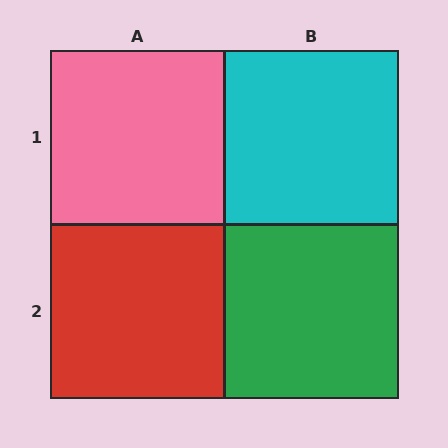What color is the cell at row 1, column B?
Cyan.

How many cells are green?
1 cell is green.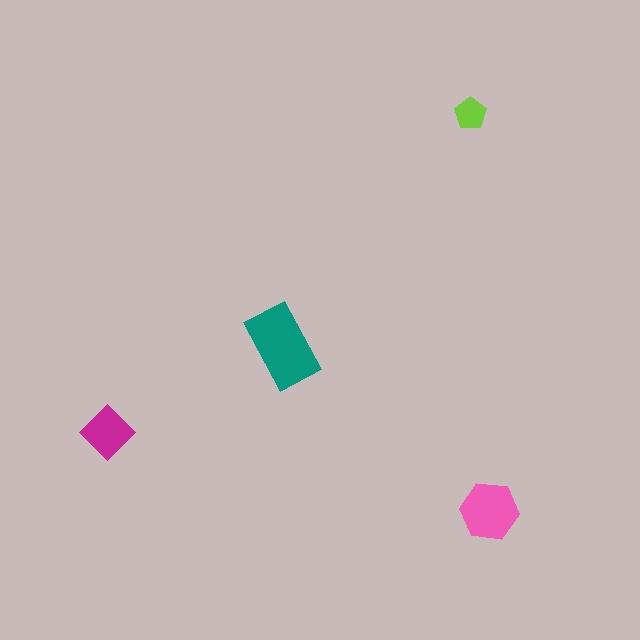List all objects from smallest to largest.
The lime pentagon, the magenta diamond, the pink hexagon, the teal rectangle.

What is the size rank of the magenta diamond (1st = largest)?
3rd.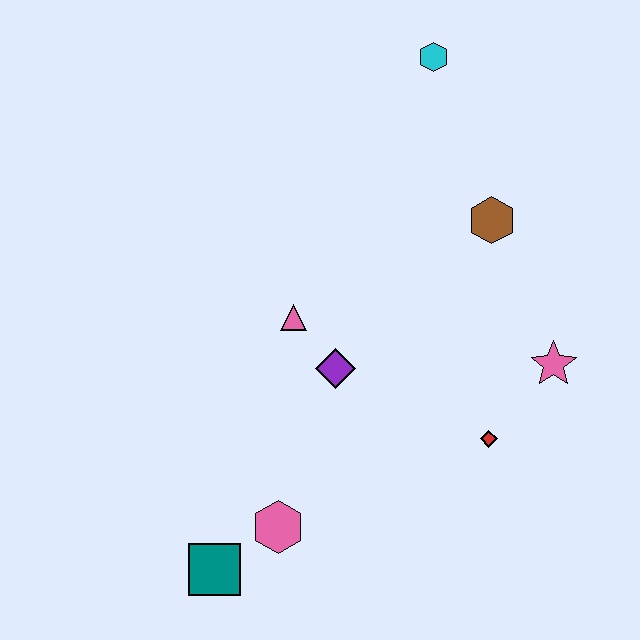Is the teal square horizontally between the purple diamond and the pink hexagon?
No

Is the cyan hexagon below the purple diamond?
No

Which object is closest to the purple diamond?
The pink triangle is closest to the purple diamond.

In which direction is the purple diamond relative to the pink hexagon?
The purple diamond is above the pink hexagon.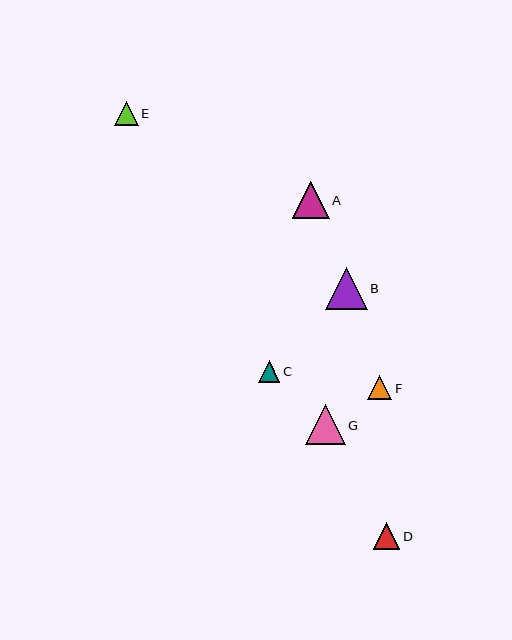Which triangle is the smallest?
Triangle C is the smallest with a size of approximately 21 pixels.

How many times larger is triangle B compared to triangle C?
Triangle B is approximately 2.0 times the size of triangle C.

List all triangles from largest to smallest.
From largest to smallest: B, G, A, D, F, E, C.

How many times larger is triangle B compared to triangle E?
Triangle B is approximately 1.7 times the size of triangle E.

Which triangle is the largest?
Triangle B is the largest with a size of approximately 41 pixels.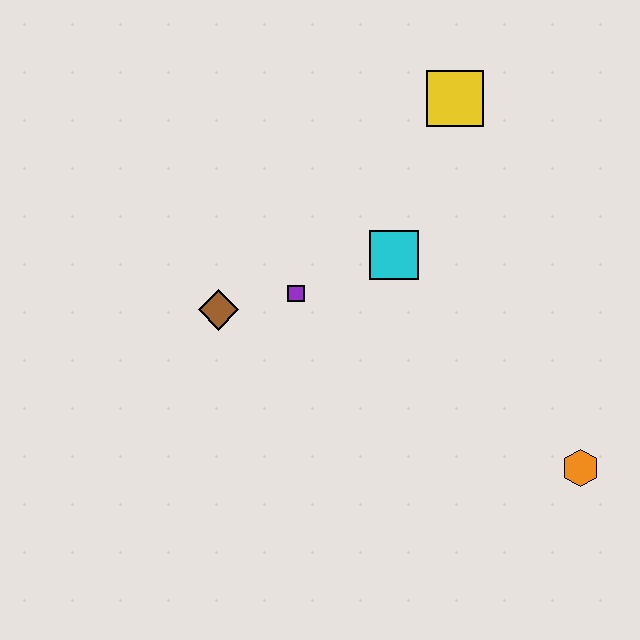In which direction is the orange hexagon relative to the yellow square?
The orange hexagon is below the yellow square.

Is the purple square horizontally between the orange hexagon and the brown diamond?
Yes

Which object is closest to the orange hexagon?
The cyan square is closest to the orange hexagon.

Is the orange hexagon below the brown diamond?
Yes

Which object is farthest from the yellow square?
The orange hexagon is farthest from the yellow square.